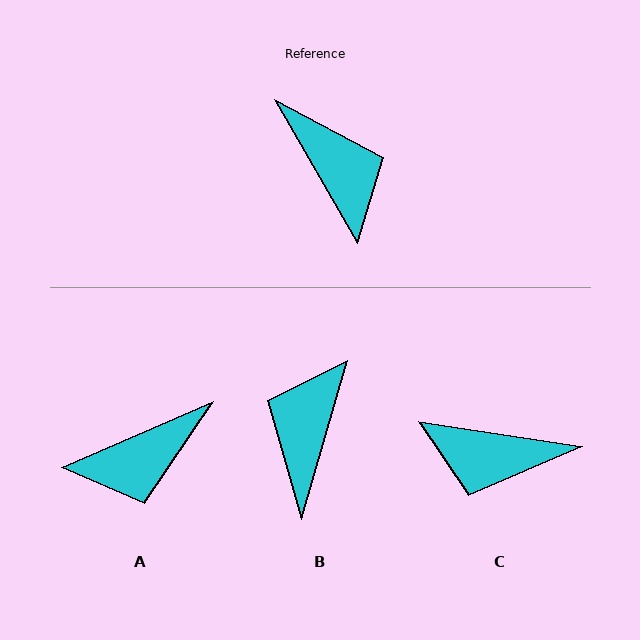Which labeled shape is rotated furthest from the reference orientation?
B, about 134 degrees away.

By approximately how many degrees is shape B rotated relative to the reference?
Approximately 134 degrees counter-clockwise.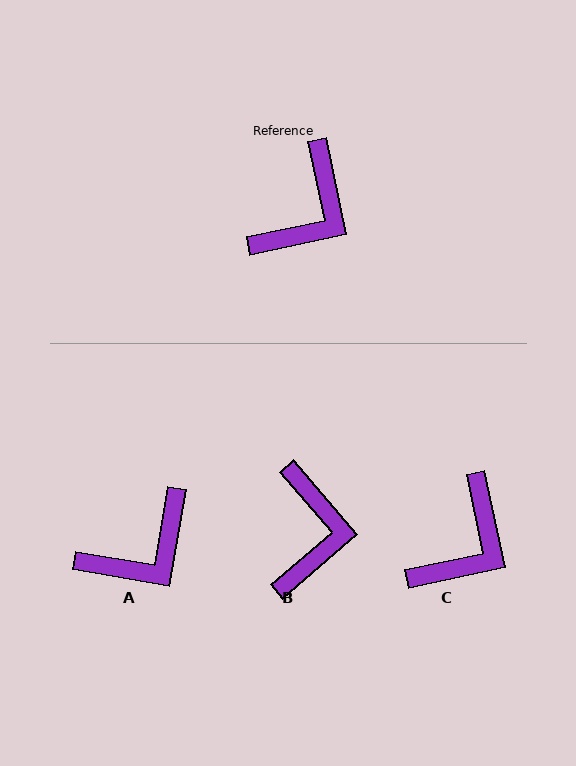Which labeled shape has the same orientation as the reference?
C.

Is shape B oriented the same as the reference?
No, it is off by about 29 degrees.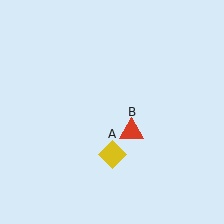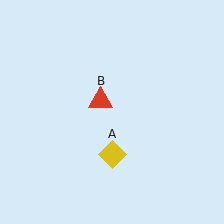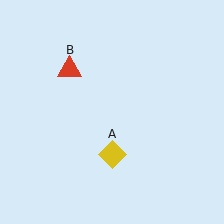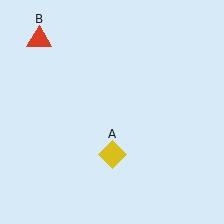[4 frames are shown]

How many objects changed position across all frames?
1 object changed position: red triangle (object B).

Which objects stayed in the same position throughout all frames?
Yellow diamond (object A) remained stationary.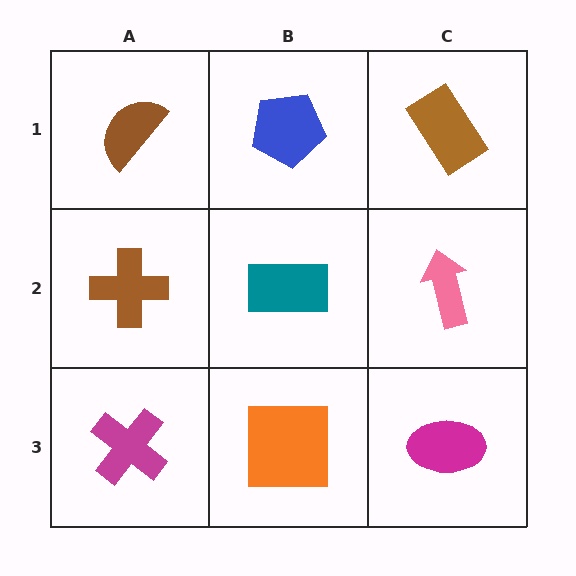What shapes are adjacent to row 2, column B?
A blue pentagon (row 1, column B), an orange square (row 3, column B), a brown cross (row 2, column A), a pink arrow (row 2, column C).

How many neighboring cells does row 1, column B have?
3.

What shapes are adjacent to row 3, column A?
A brown cross (row 2, column A), an orange square (row 3, column B).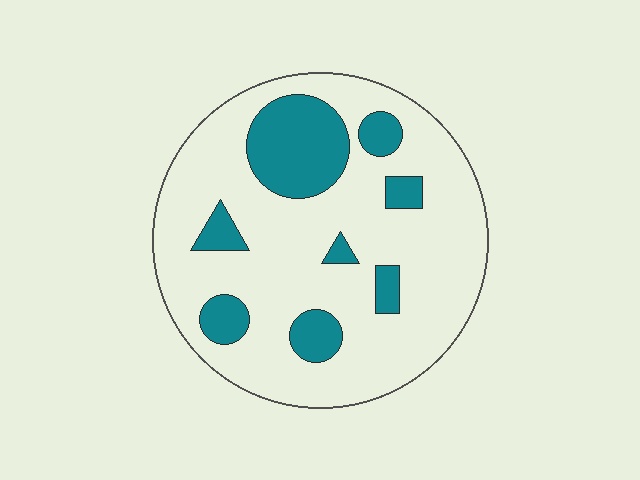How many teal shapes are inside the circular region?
8.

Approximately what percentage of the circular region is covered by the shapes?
Approximately 20%.